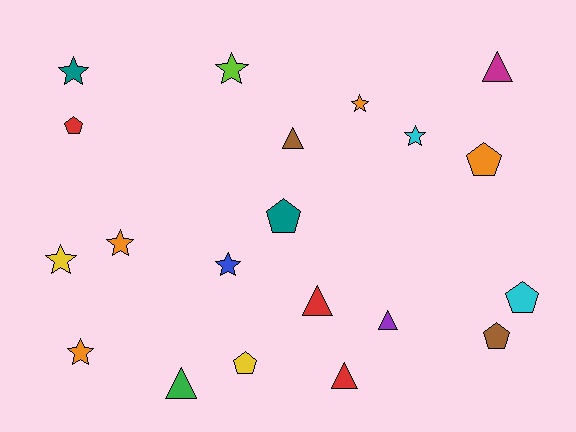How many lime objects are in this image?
There is 1 lime object.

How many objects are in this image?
There are 20 objects.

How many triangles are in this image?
There are 6 triangles.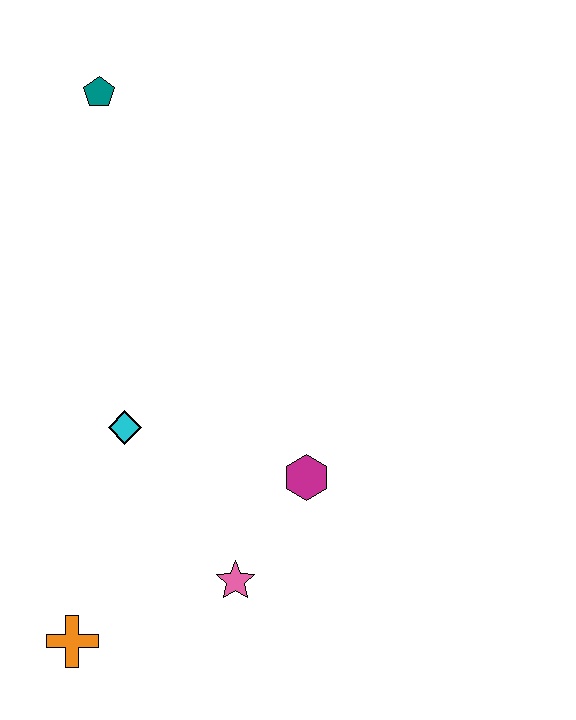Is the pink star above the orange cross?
Yes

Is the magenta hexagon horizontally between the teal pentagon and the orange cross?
No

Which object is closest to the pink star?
The magenta hexagon is closest to the pink star.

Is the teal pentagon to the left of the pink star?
Yes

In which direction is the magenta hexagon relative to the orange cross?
The magenta hexagon is to the right of the orange cross.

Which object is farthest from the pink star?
The teal pentagon is farthest from the pink star.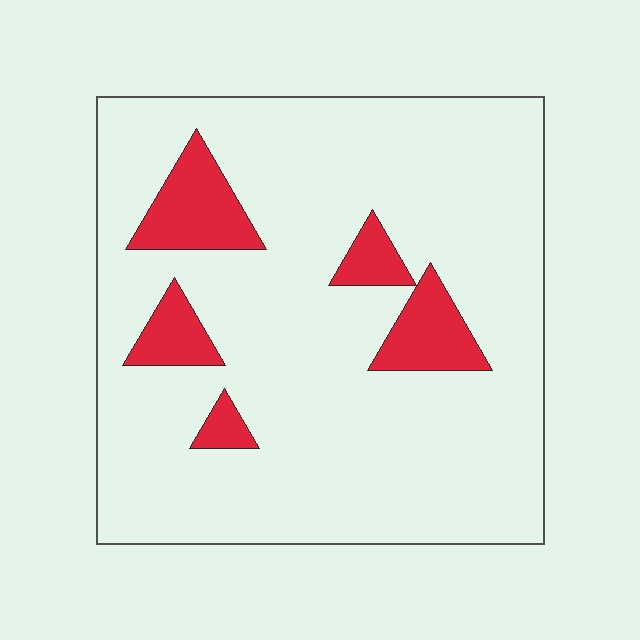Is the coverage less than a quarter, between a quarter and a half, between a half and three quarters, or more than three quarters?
Less than a quarter.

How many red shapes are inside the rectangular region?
5.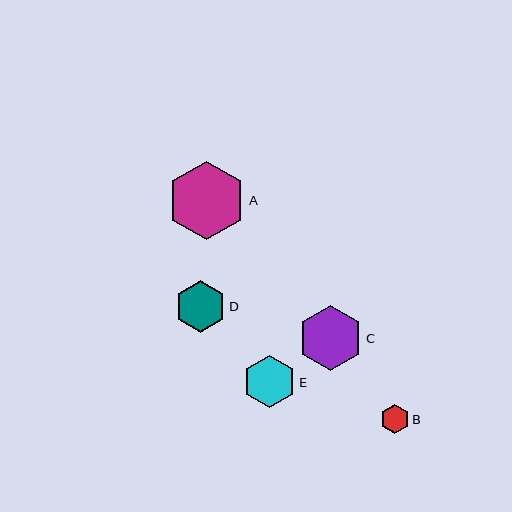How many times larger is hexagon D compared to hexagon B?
Hexagon D is approximately 1.8 times the size of hexagon B.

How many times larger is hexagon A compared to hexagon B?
Hexagon A is approximately 2.7 times the size of hexagon B.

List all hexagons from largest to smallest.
From largest to smallest: A, C, E, D, B.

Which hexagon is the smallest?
Hexagon B is the smallest with a size of approximately 29 pixels.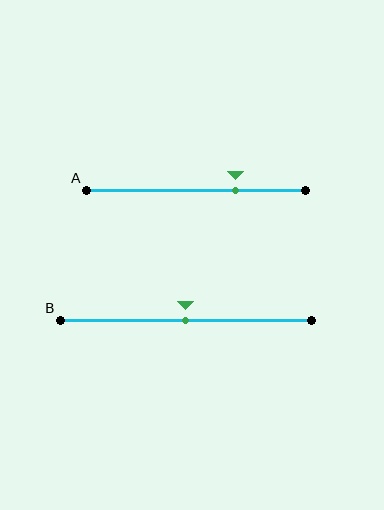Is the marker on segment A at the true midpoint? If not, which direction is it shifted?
No, the marker on segment A is shifted to the right by about 18% of the segment length.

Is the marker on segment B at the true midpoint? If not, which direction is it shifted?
Yes, the marker on segment B is at the true midpoint.